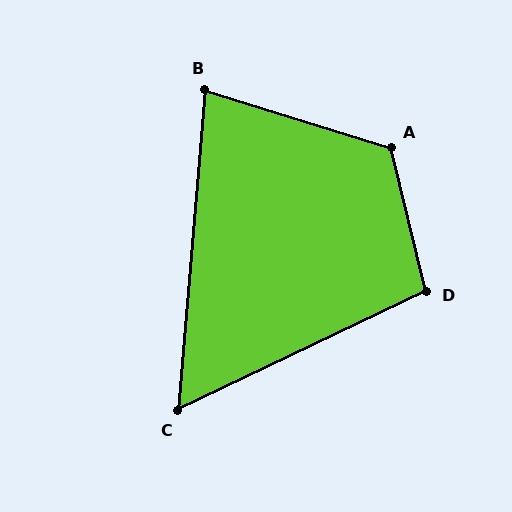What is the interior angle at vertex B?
Approximately 78 degrees (acute).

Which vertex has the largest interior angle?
A, at approximately 121 degrees.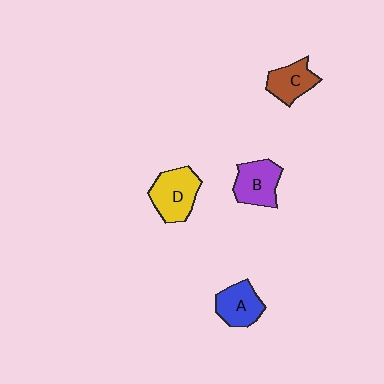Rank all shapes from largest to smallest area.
From largest to smallest: D (yellow), B (purple), A (blue), C (brown).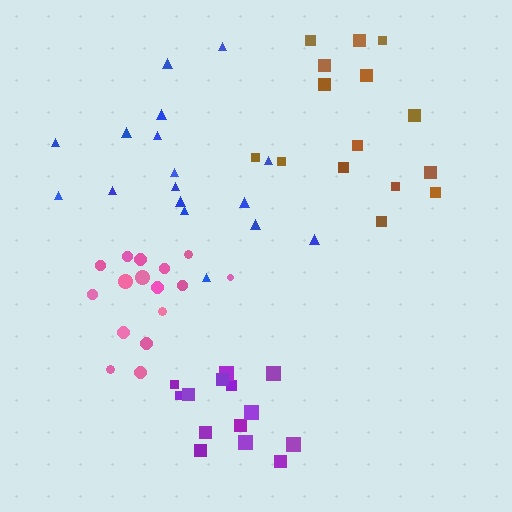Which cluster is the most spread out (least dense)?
Brown.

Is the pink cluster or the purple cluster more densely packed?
Purple.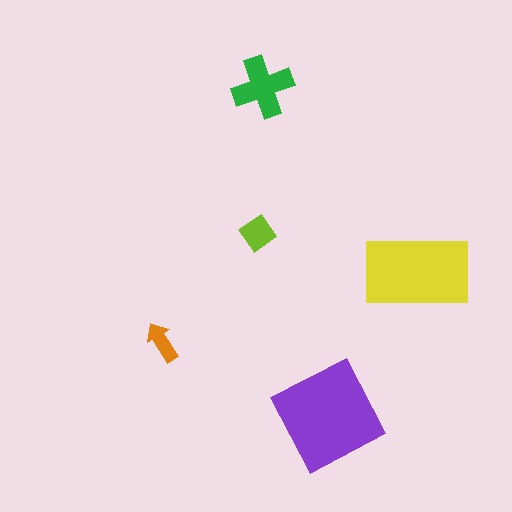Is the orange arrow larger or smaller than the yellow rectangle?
Smaller.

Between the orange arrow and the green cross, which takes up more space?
The green cross.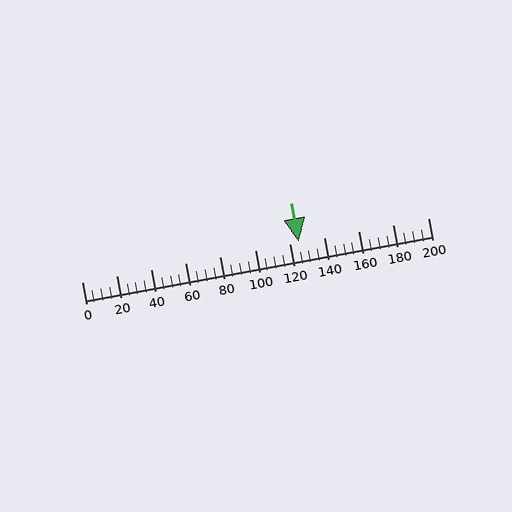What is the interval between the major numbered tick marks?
The major tick marks are spaced 20 units apart.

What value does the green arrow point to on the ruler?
The green arrow points to approximately 125.